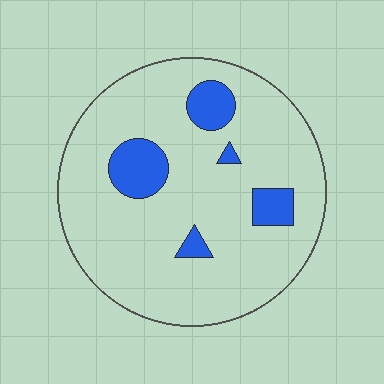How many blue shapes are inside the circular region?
5.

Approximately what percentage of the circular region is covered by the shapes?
Approximately 15%.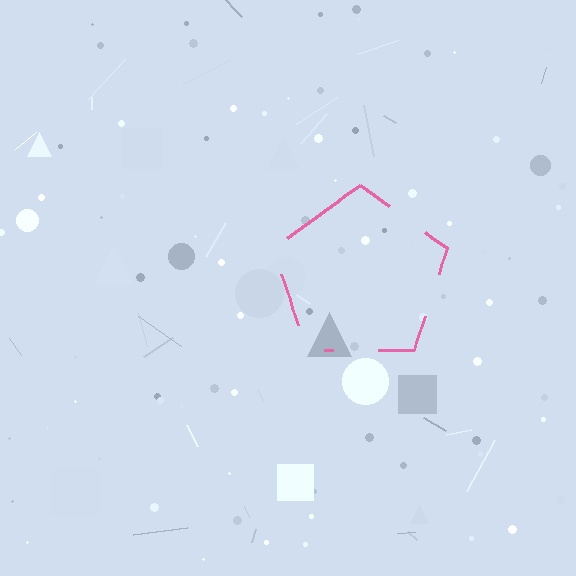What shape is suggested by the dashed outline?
The dashed outline suggests a pentagon.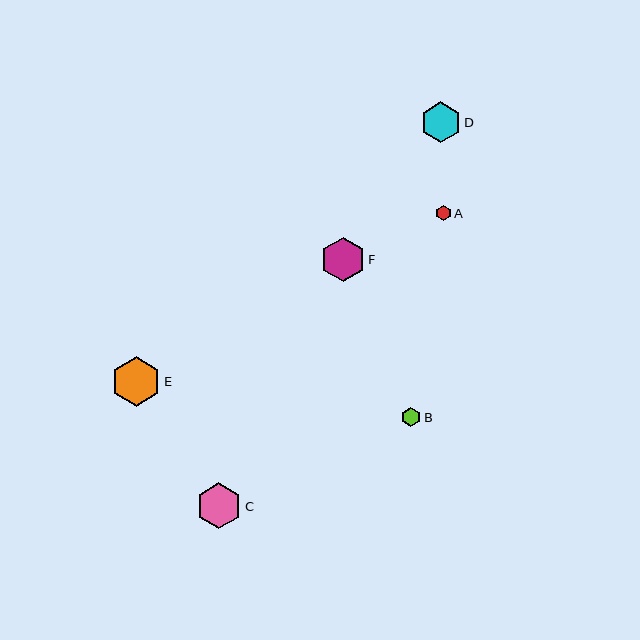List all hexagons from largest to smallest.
From largest to smallest: E, C, F, D, B, A.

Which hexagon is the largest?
Hexagon E is the largest with a size of approximately 50 pixels.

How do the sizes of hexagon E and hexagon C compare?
Hexagon E and hexagon C are approximately the same size.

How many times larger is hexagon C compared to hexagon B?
Hexagon C is approximately 2.4 times the size of hexagon B.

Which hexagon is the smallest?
Hexagon A is the smallest with a size of approximately 15 pixels.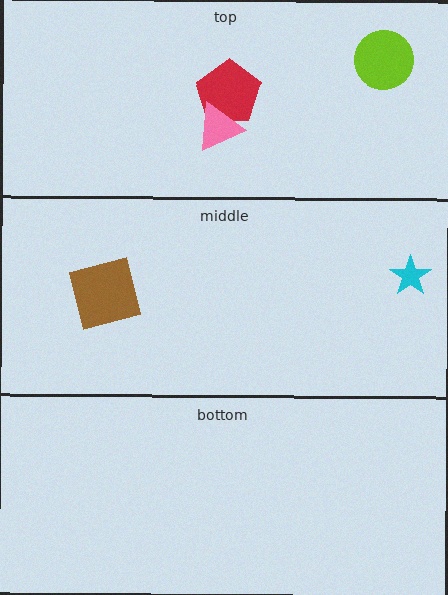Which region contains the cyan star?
The middle region.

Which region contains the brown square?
The middle region.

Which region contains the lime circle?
The top region.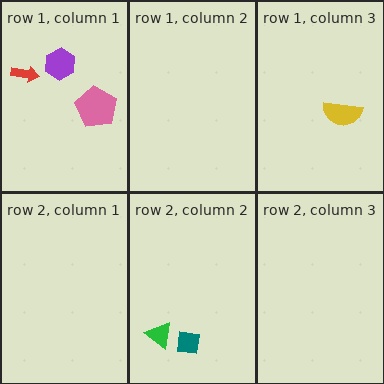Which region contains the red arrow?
The row 1, column 1 region.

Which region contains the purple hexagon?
The row 1, column 1 region.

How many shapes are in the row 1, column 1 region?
3.